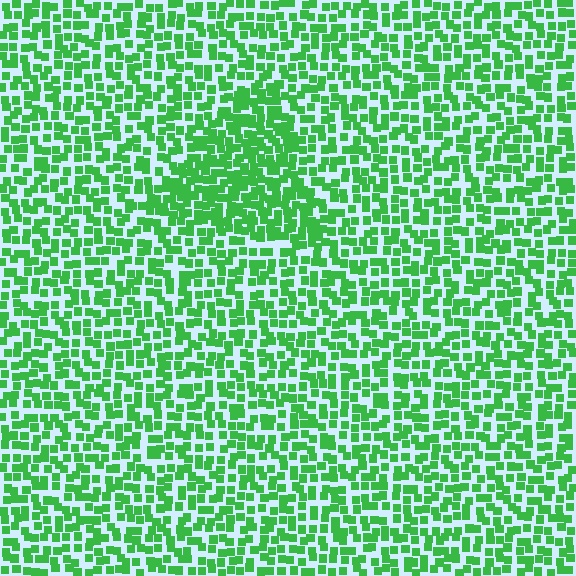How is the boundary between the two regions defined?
The boundary is defined by a change in element density (approximately 1.6x ratio). All elements are the same color, size, and shape.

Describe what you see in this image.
The image contains small green elements arranged at two different densities. A triangle-shaped region is visible where the elements are more densely packed than the surrounding area.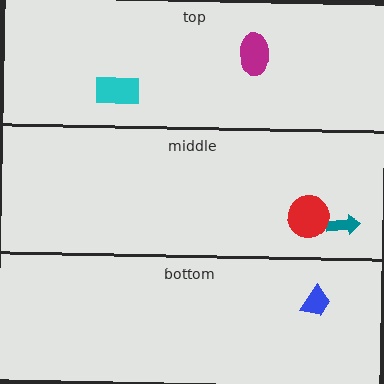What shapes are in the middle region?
The teal arrow, the red circle.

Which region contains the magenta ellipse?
The top region.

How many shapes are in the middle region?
2.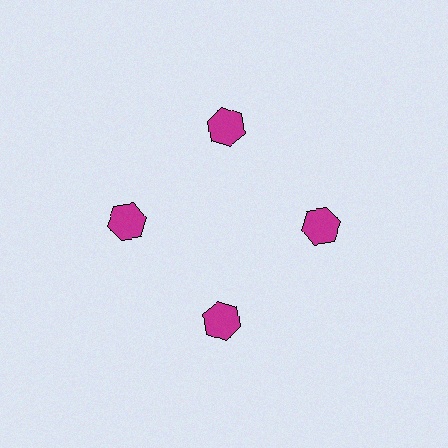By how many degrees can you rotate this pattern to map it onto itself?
The pattern maps onto itself every 90 degrees of rotation.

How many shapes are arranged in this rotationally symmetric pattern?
There are 4 shapes, arranged in 4 groups of 1.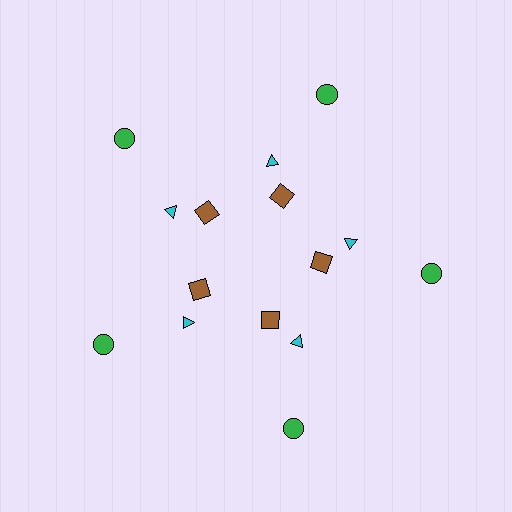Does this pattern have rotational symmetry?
Yes, this pattern has 5-fold rotational symmetry. It looks the same after rotating 72 degrees around the center.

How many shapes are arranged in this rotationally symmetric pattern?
There are 15 shapes, arranged in 5 groups of 3.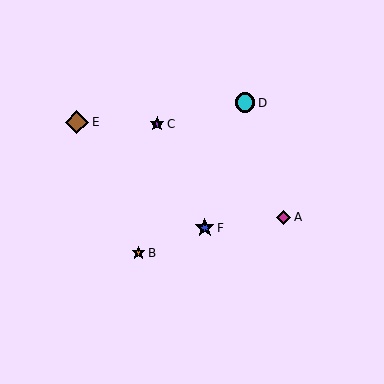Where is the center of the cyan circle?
The center of the cyan circle is at (245, 103).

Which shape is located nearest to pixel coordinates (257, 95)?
The cyan circle (labeled D) at (245, 103) is nearest to that location.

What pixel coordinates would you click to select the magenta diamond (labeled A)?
Click at (283, 217) to select the magenta diamond A.